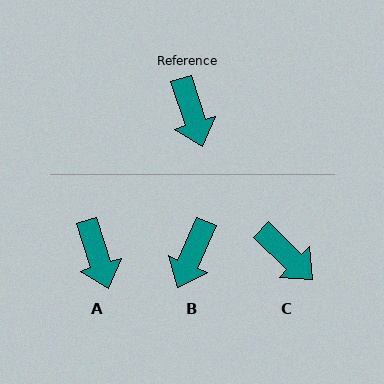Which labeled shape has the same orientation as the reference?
A.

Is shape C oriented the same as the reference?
No, it is off by about 28 degrees.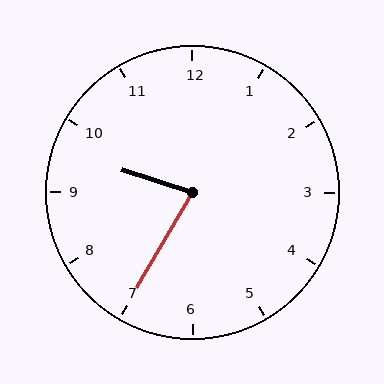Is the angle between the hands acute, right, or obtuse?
It is acute.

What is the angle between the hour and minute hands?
Approximately 78 degrees.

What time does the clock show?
9:35.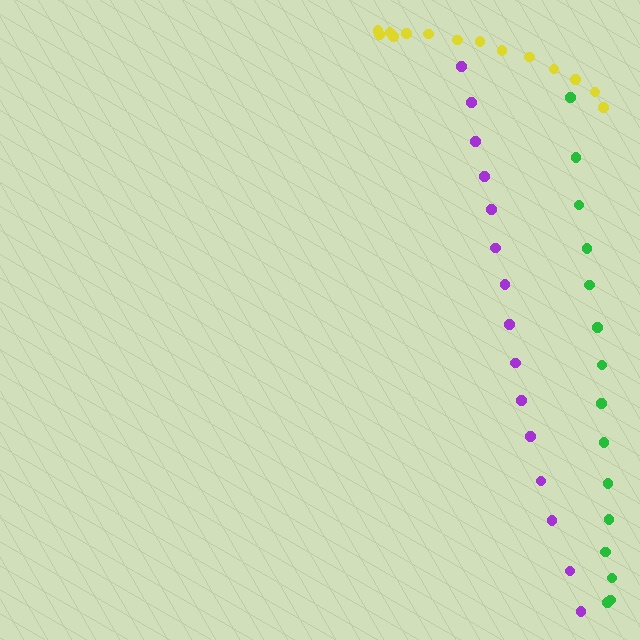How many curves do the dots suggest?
There are 3 distinct paths.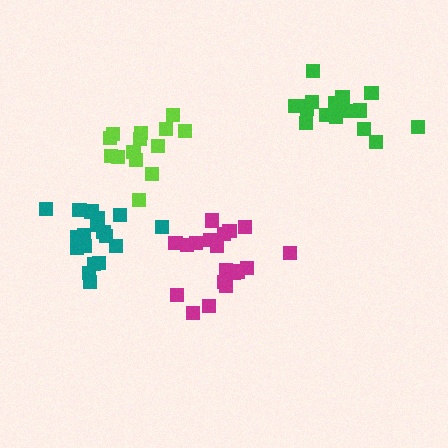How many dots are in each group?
Group 1: 14 dots, Group 2: 19 dots, Group 3: 18 dots, Group 4: 16 dots (67 total).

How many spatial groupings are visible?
There are 4 spatial groupings.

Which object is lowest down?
The magenta cluster is bottommost.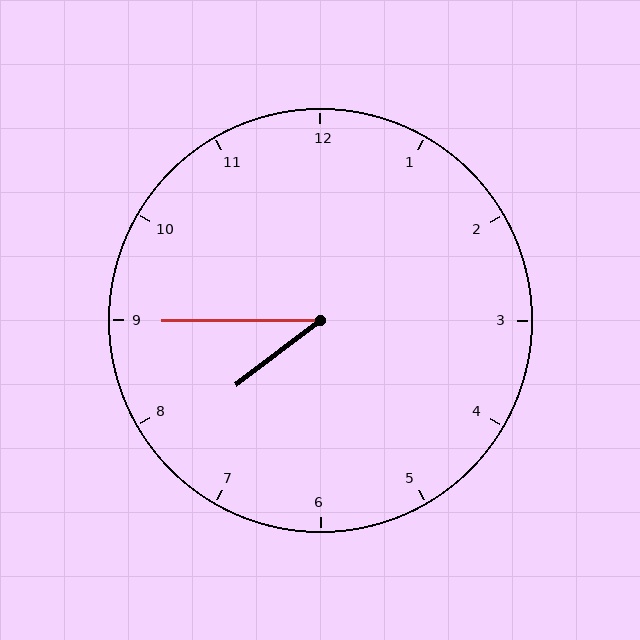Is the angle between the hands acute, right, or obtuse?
It is acute.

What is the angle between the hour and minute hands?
Approximately 38 degrees.